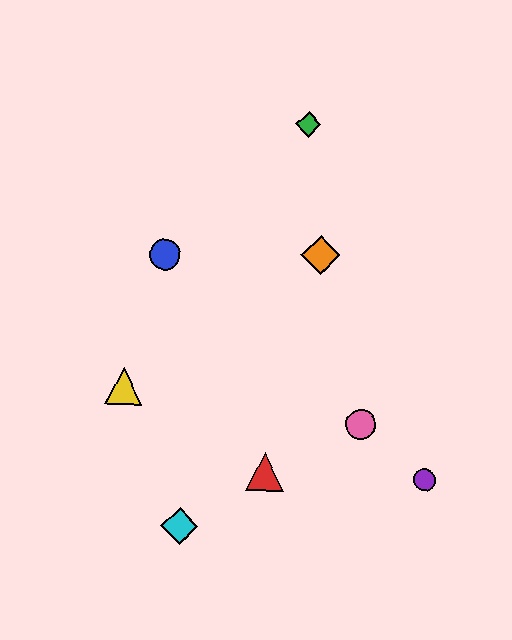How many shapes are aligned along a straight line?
3 shapes (the blue circle, the purple circle, the pink circle) are aligned along a straight line.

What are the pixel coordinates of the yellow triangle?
The yellow triangle is at (124, 386).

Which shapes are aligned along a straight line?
The blue circle, the purple circle, the pink circle are aligned along a straight line.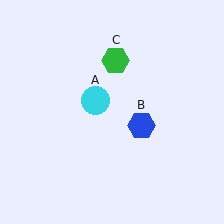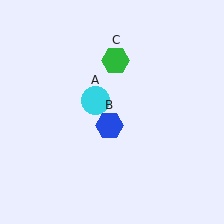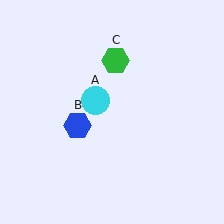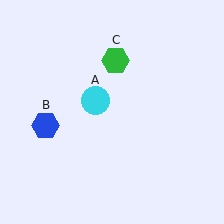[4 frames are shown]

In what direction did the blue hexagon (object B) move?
The blue hexagon (object B) moved left.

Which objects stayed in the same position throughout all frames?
Cyan circle (object A) and green hexagon (object C) remained stationary.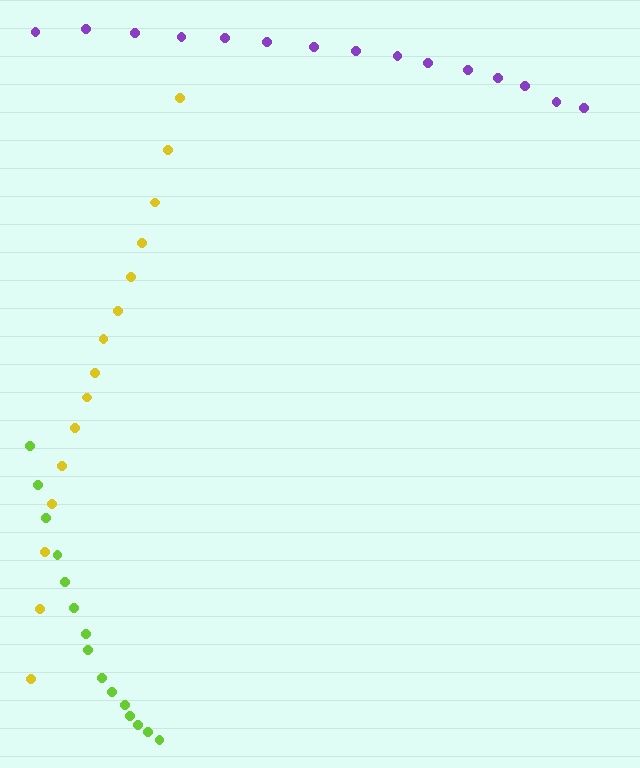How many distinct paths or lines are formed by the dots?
There are 3 distinct paths.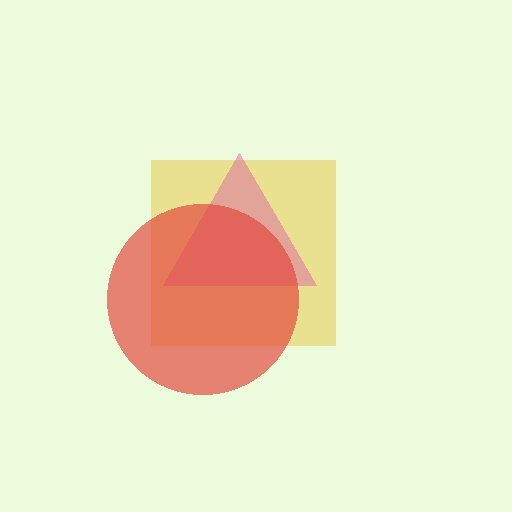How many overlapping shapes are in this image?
There are 3 overlapping shapes in the image.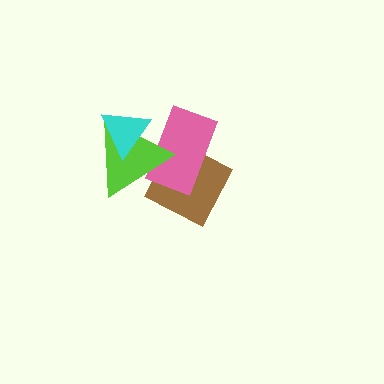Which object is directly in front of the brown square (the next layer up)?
The pink rectangle is directly in front of the brown square.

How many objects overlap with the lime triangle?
3 objects overlap with the lime triangle.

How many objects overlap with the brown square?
2 objects overlap with the brown square.